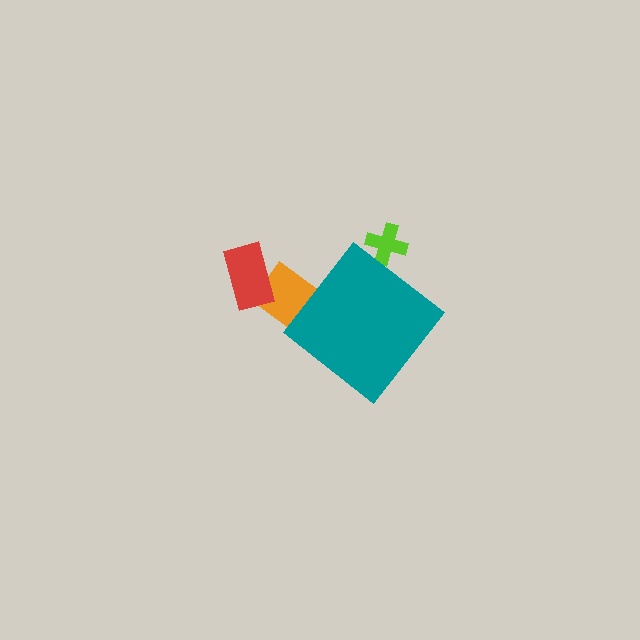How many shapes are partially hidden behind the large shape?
2 shapes are partially hidden.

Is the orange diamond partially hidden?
Yes, the orange diamond is partially hidden behind the teal diamond.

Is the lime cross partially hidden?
Yes, the lime cross is partially hidden behind the teal diamond.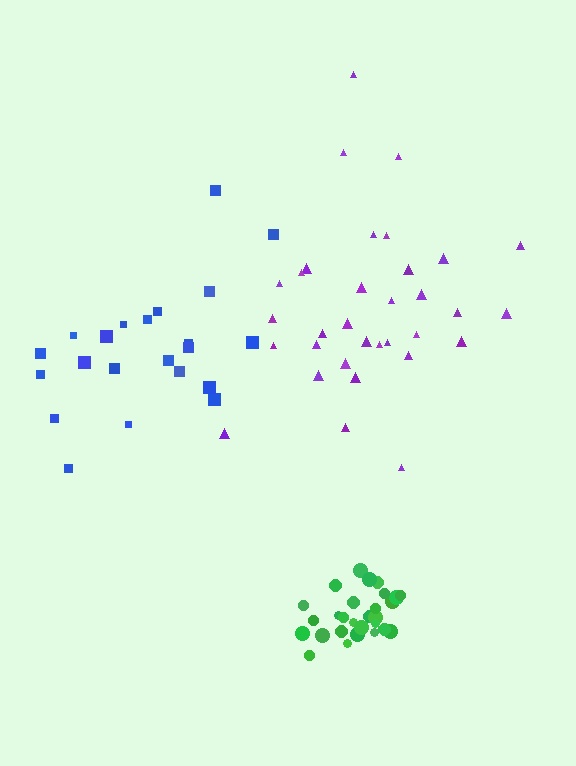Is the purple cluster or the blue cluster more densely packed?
Purple.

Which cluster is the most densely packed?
Green.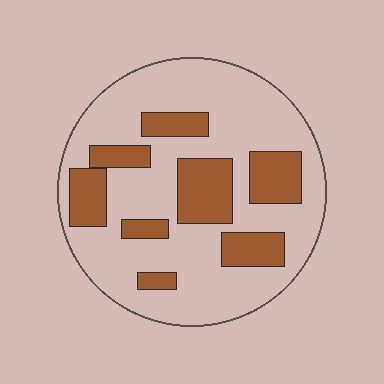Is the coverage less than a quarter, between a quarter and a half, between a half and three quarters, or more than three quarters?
Between a quarter and a half.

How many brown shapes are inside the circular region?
8.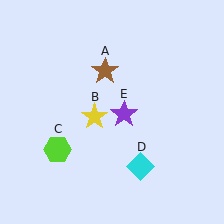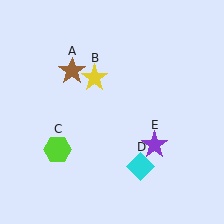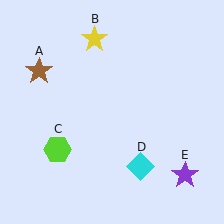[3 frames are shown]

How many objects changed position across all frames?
3 objects changed position: brown star (object A), yellow star (object B), purple star (object E).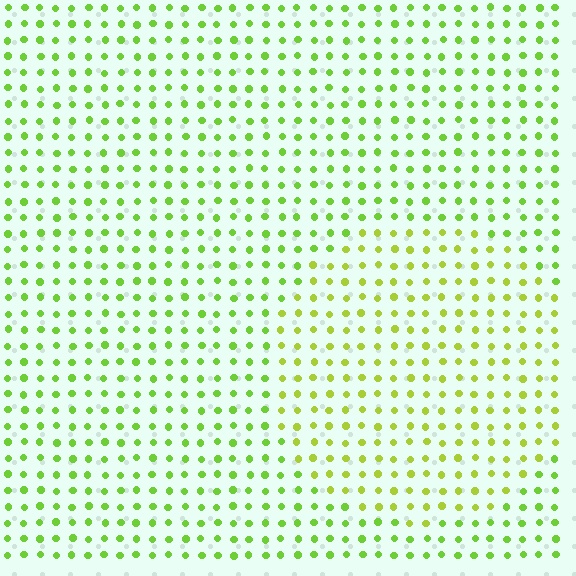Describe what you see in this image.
The image is filled with small lime elements in a uniform arrangement. A circle-shaped region is visible where the elements are tinted to a slightly different hue, forming a subtle color boundary.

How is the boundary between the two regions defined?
The boundary is defined purely by a slight shift in hue (about 24 degrees). Spacing, size, and orientation are identical on both sides.